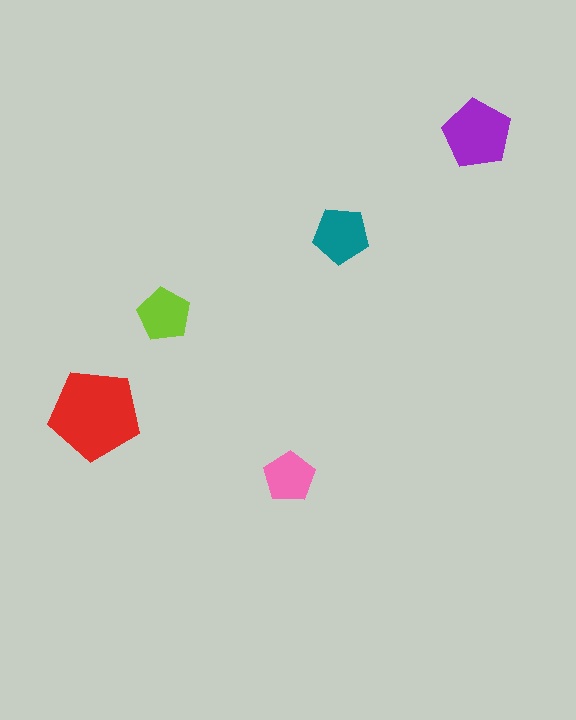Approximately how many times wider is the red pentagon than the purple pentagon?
About 1.5 times wider.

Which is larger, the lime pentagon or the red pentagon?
The red one.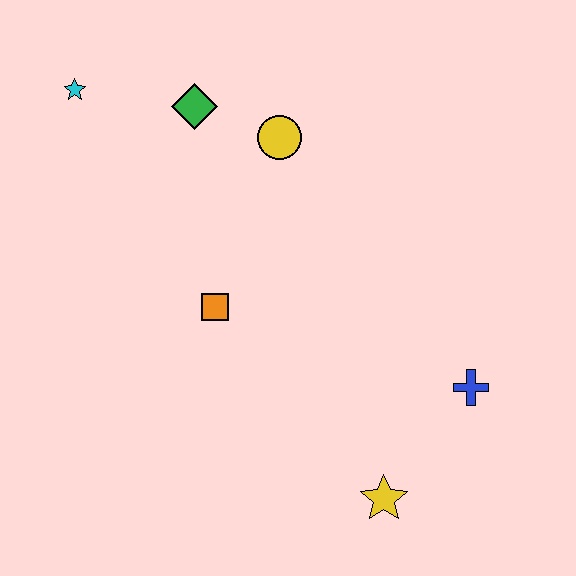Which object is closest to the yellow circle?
The green diamond is closest to the yellow circle.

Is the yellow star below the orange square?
Yes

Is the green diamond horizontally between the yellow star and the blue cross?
No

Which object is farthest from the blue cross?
The cyan star is farthest from the blue cross.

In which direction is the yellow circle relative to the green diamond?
The yellow circle is to the right of the green diamond.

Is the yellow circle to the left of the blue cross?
Yes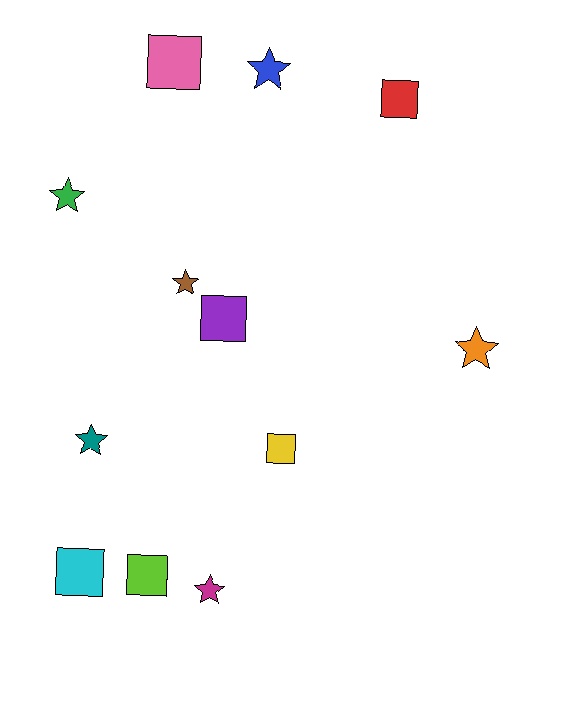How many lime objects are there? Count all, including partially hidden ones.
There is 1 lime object.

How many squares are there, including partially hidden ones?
There are 6 squares.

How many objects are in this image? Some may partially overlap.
There are 12 objects.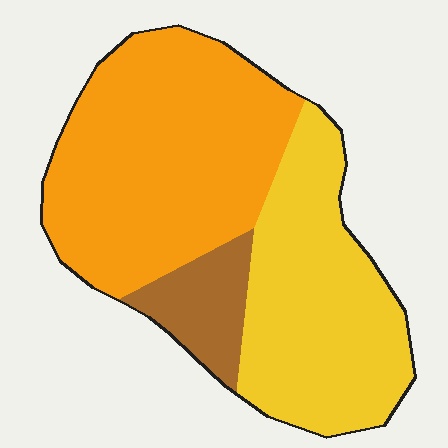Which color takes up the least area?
Brown, at roughly 10%.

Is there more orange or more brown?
Orange.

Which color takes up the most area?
Orange, at roughly 50%.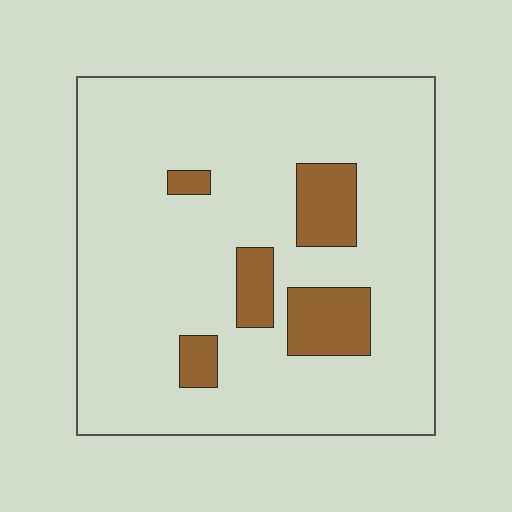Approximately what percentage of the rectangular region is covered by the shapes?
Approximately 15%.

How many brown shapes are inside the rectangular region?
5.